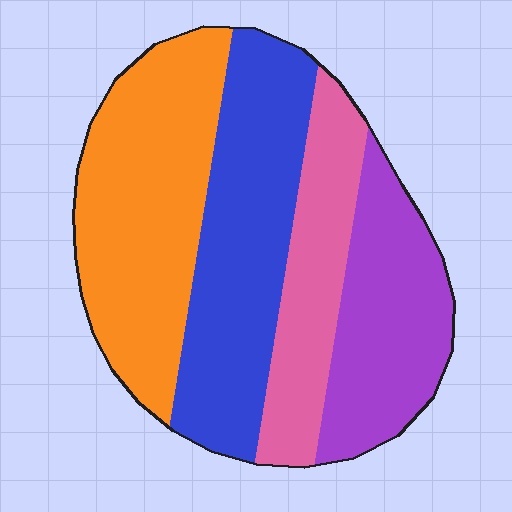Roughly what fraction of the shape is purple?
Purple covers around 20% of the shape.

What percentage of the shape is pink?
Pink takes up about one sixth (1/6) of the shape.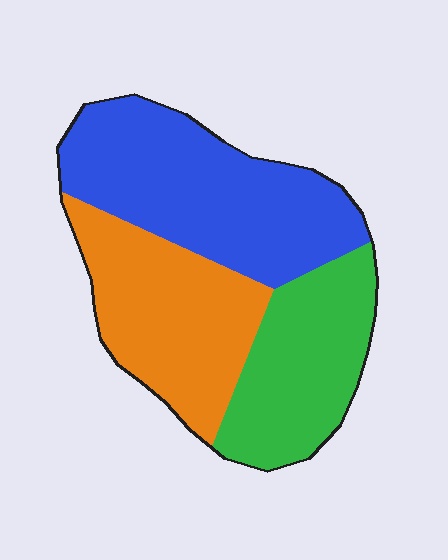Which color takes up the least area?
Green, at roughly 25%.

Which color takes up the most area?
Blue, at roughly 40%.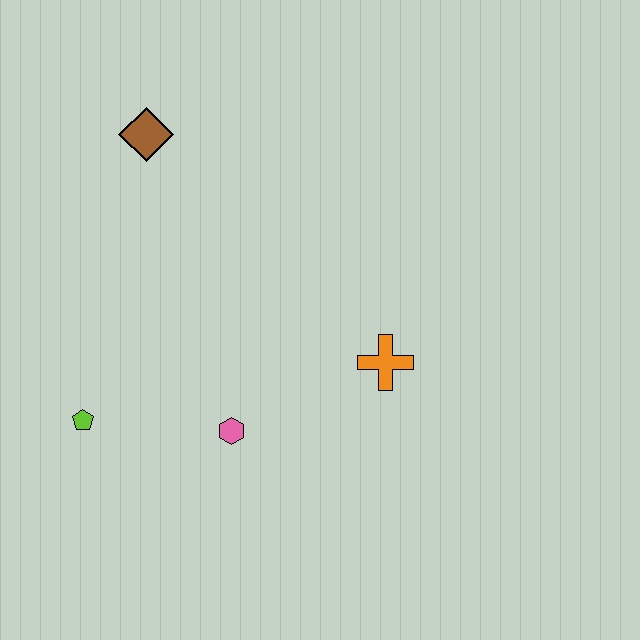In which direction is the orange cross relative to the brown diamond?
The orange cross is to the right of the brown diamond.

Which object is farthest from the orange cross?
The brown diamond is farthest from the orange cross.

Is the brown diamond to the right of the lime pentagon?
Yes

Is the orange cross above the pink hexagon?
Yes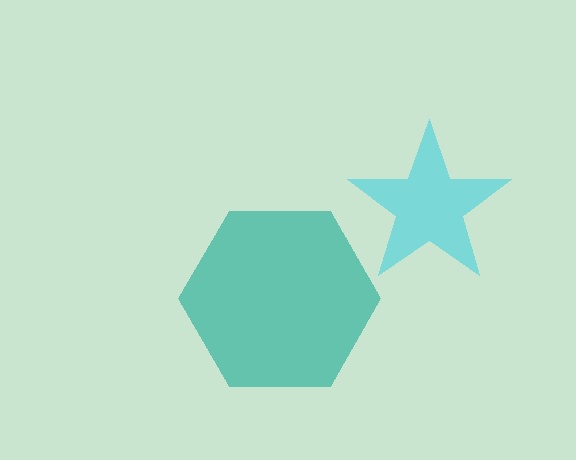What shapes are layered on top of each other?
The layered shapes are: a teal hexagon, a cyan star.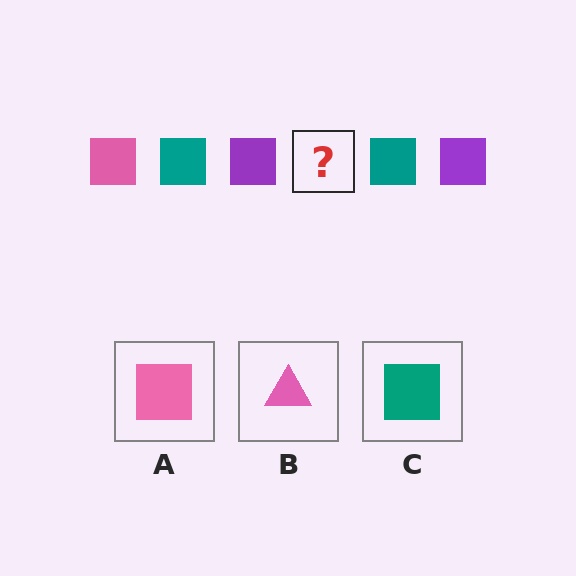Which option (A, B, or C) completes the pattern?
A.